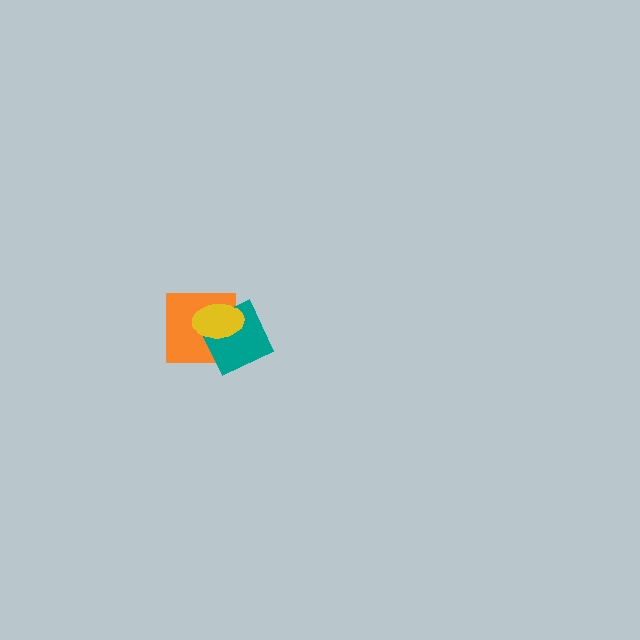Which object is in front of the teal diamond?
The yellow ellipse is in front of the teal diamond.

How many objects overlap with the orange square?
2 objects overlap with the orange square.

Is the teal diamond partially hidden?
Yes, it is partially covered by another shape.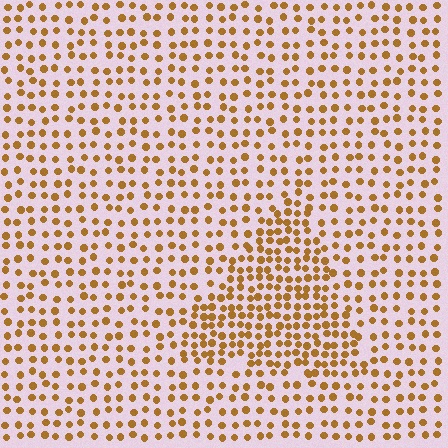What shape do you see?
I see a triangle.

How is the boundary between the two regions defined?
The boundary is defined by a change in element density (approximately 1.8x ratio). All elements are the same color, size, and shape.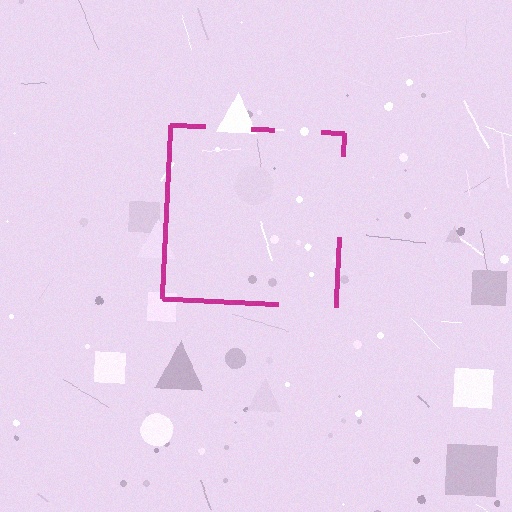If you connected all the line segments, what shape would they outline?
They would outline a square.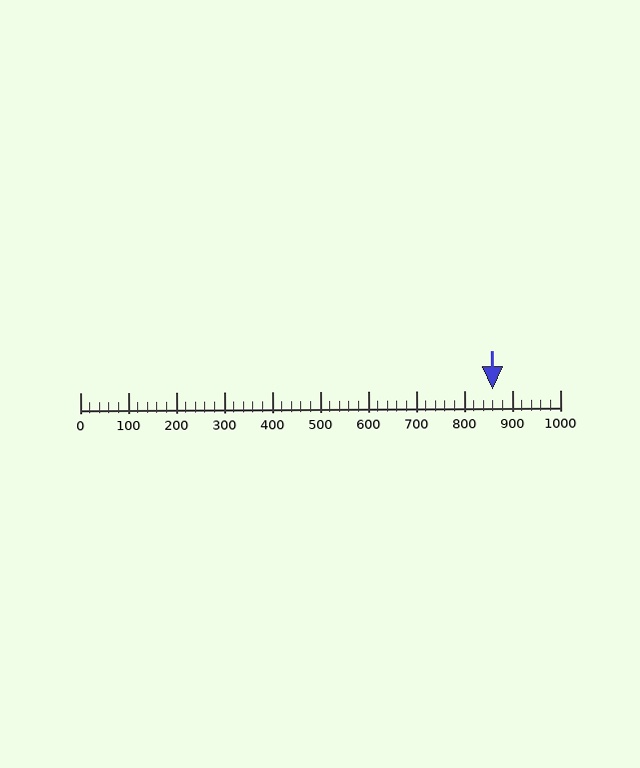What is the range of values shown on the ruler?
The ruler shows values from 0 to 1000.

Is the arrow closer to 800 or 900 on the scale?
The arrow is closer to 900.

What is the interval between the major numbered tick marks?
The major tick marks are spaced 100 units apart.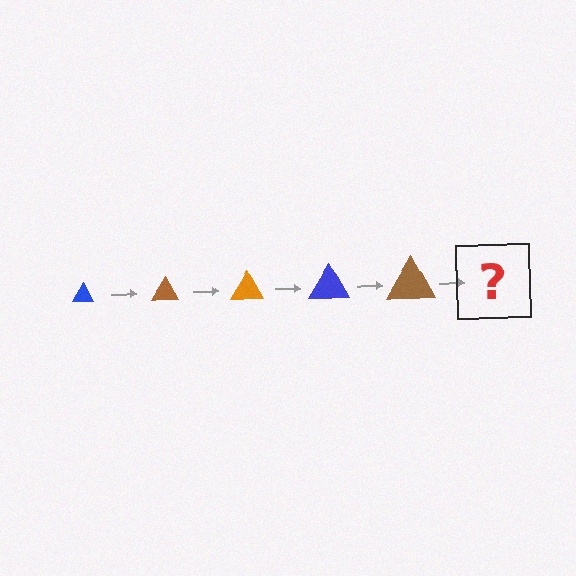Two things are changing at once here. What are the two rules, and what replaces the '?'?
The two rules are that the triangle grows larger each step and the color cycles through blue, brown, and orange. The '?' should be an orange triangle, larger than the previous one.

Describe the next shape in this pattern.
It should be an orange triangle, larger than the previous one.